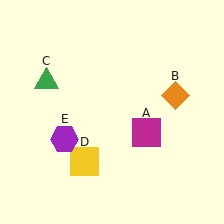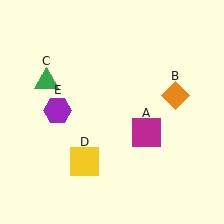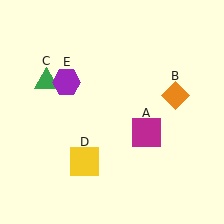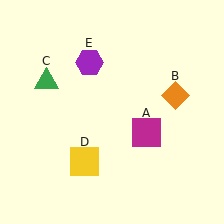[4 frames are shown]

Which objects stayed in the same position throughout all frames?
Magenta square (object A) and orange diamond (object B) and green triangle (object C) and yellow square (object D) remained stationary.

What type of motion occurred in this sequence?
The purple hexagon (object E) rotated clockwise around the center of the scene.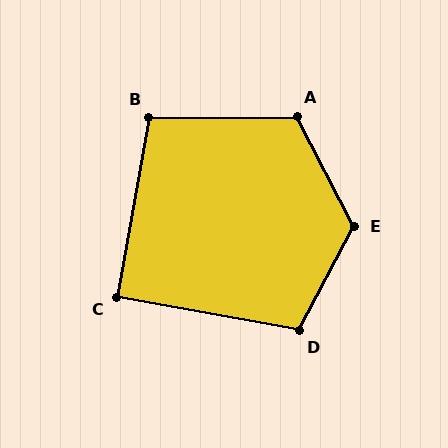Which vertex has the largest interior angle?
E, at approximately 125 degrees.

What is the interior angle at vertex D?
Approximately 108 degrees (obtuse).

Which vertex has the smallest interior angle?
C, at approximately 90 degrees.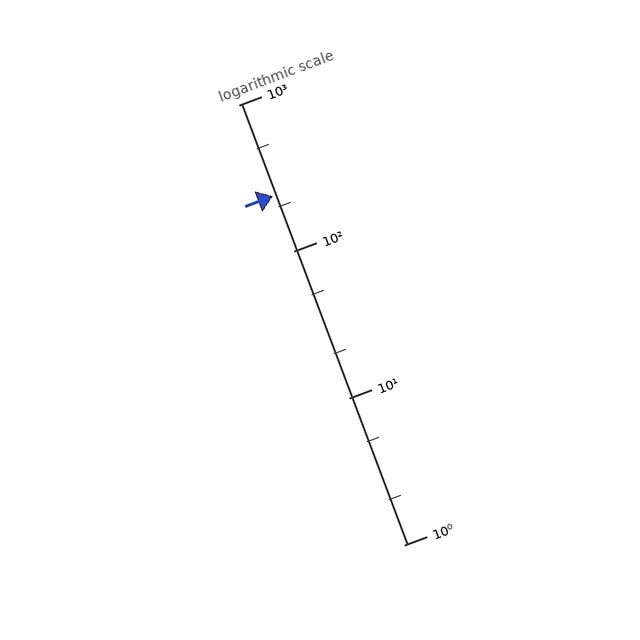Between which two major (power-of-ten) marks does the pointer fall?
The pointer is between 100 and 1000.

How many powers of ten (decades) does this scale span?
The scale spans 3 decades, from 1 to 1000.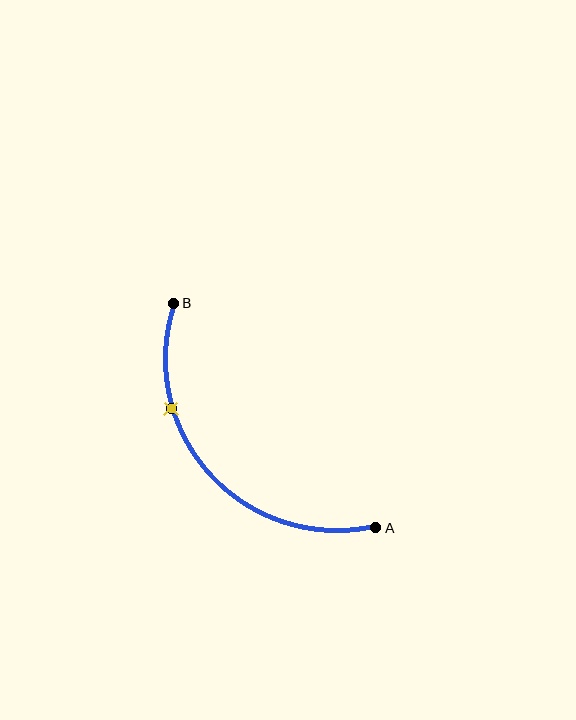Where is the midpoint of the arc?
The arc midpoint is the point on the curve farthest from the straight line joining A and B. It sits below and to the left of that line.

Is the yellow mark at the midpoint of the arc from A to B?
No. The yellow mark lies on the arc but is closer to endpoint B. The arc midpoint would be at the point on the curve equidistant along the arc from both A and B.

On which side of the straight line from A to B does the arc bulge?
The arc bulges below and to the left of the straight line connecting A and B.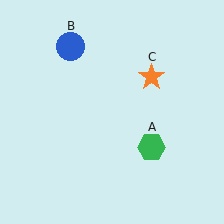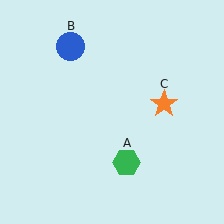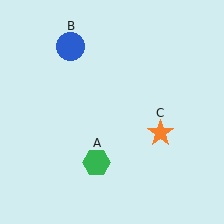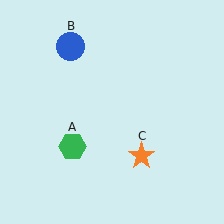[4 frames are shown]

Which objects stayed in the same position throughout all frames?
Blue circle (object B) remained stationary.